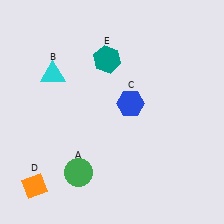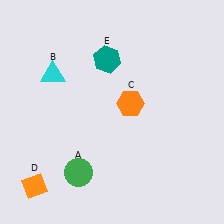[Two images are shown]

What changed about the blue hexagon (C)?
In Image 1, C is blue. In Image 2, it changed to orange.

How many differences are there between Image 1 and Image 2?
There is 1 difference between the two images.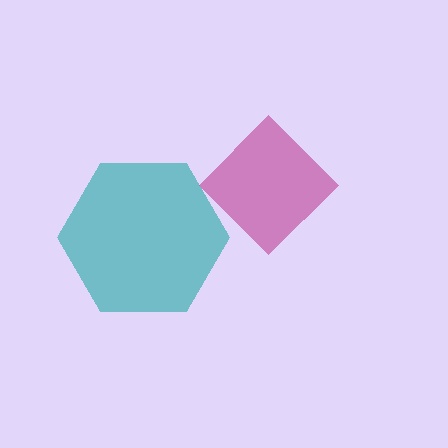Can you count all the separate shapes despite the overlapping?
Yes, there are 2 separate shapes.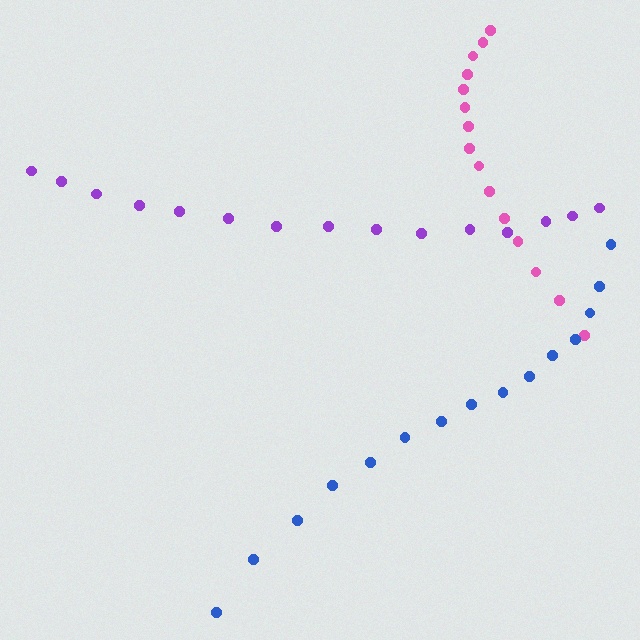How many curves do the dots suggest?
There are 3 distinct paths.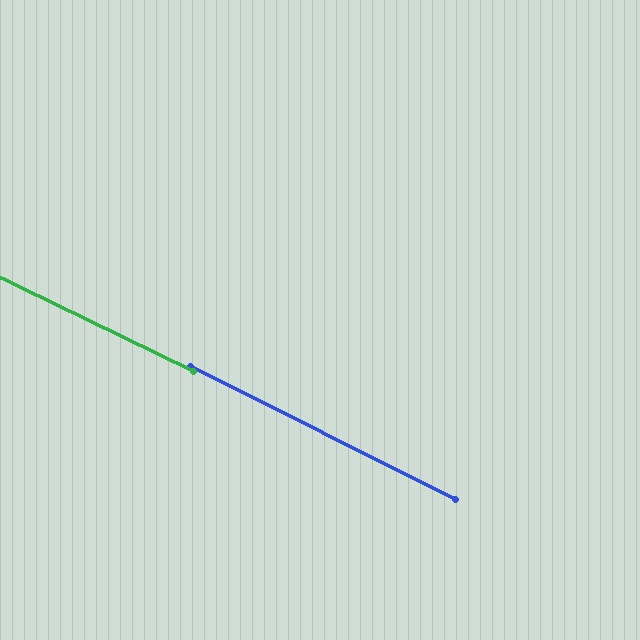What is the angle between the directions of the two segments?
Approximately 1 degree.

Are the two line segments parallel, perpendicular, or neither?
Parallel — their directions differ by only 0.6°.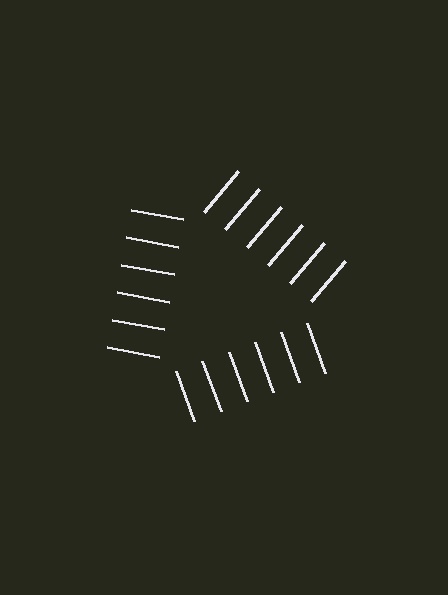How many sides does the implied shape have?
3 sides — the line-ends trace a triangle.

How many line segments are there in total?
18 — 6 along each of the 3 edges.